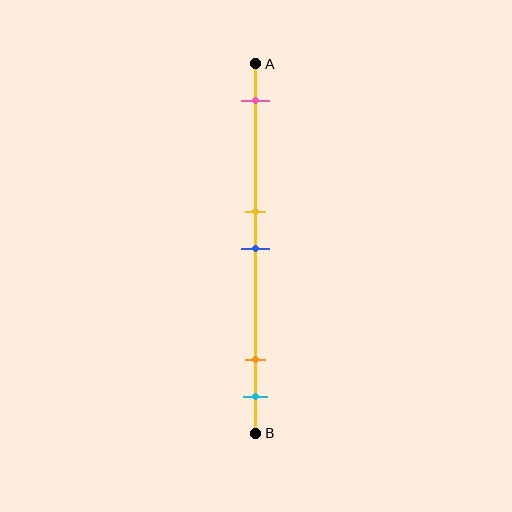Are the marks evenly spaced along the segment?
No, the marks are not evenly spaced.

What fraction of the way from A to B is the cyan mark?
The cyan mark is approximately 90% (0.9) of the way from A to B.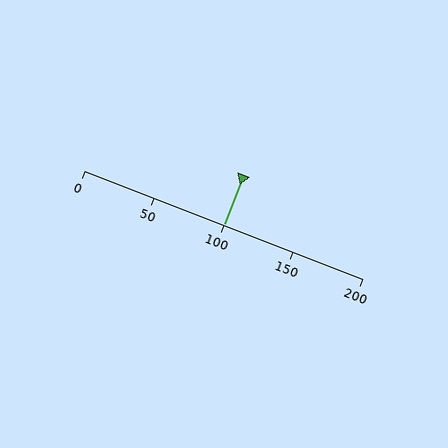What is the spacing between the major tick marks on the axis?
The major ticks are spaced 50 apart.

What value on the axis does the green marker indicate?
The marker indicates approximately 100.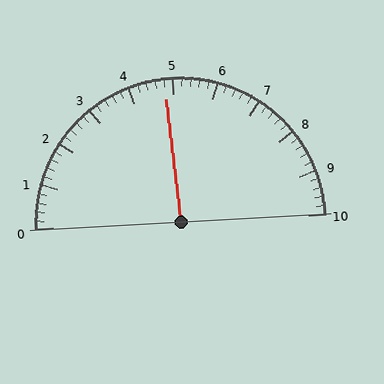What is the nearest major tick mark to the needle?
The nearest major tick mark is 5.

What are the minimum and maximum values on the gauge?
The gauge ranges from 0 to 10.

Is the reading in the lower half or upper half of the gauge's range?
The reading is in the lower half of the range (0 to 10).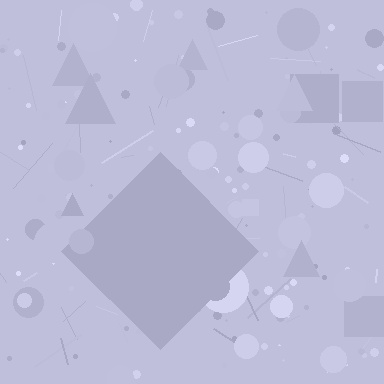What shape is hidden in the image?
A diamond is hidden in the image.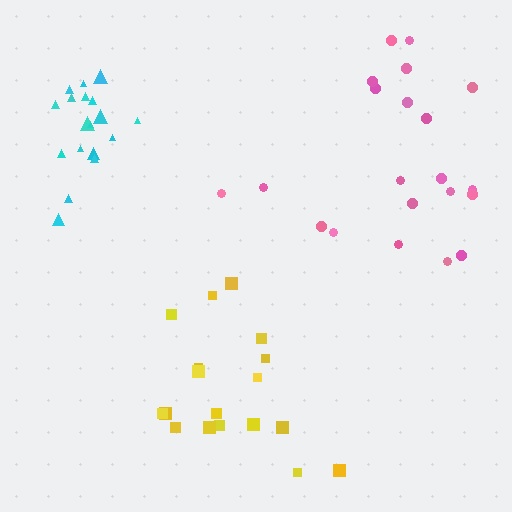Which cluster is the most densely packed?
Cyan.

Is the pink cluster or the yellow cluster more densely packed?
Yellow.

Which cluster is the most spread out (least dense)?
Pink.